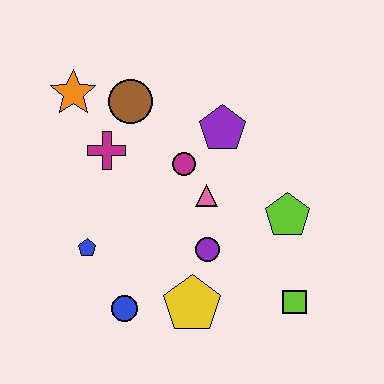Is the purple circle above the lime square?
Yes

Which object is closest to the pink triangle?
The magenta circle is closest to the pink triangle.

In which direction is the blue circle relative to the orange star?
The blue circle is below the orange star.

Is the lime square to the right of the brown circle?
Yes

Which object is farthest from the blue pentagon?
The lime square is farthest from the blue pentagon.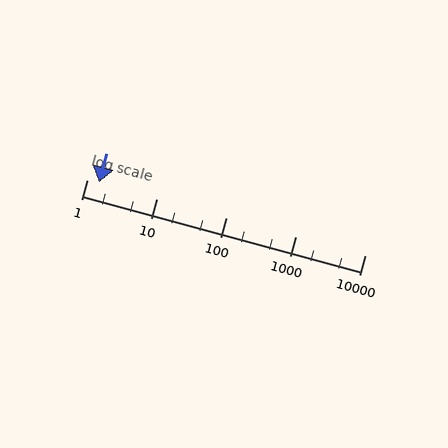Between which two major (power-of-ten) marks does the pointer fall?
The pointer is between 1 and 10.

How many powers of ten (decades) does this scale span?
The scale spans 4 decades, from 1 to 10000.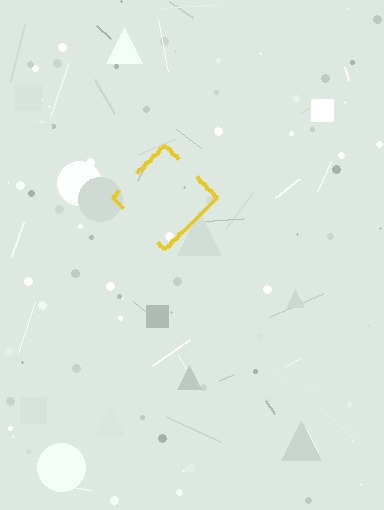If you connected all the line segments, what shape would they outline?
They would outline a diamond.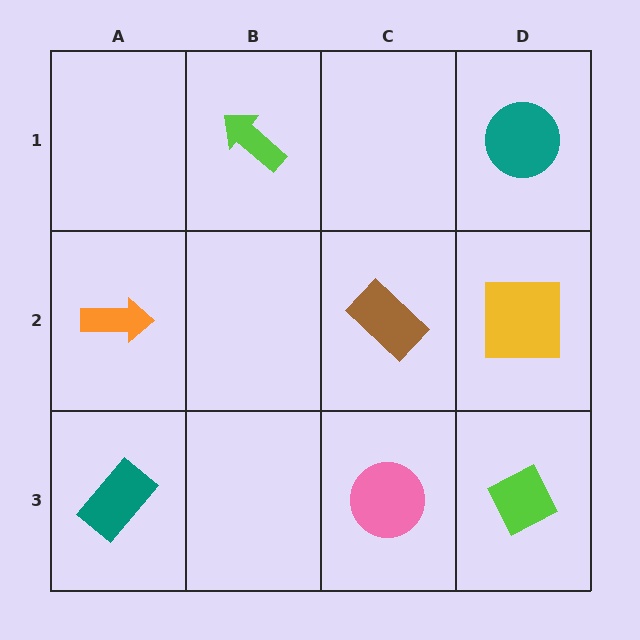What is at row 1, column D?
A teal circle.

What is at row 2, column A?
An orange arrow.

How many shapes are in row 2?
3 shapes.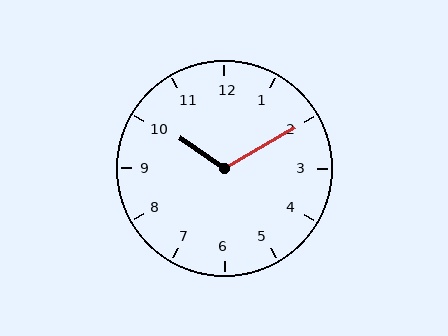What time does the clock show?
10:10.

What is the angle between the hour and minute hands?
Approximately 115 degrees.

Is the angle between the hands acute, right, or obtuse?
It is obtuse.